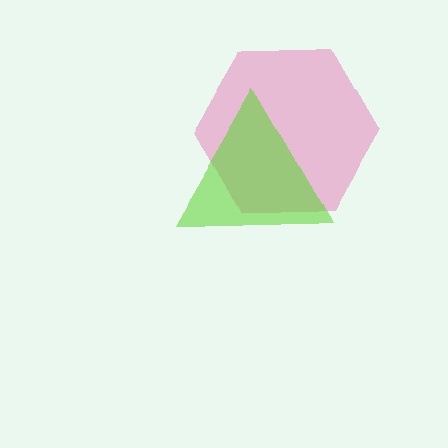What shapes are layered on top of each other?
The layered shapes are: a pink hexagon, a lime triangle.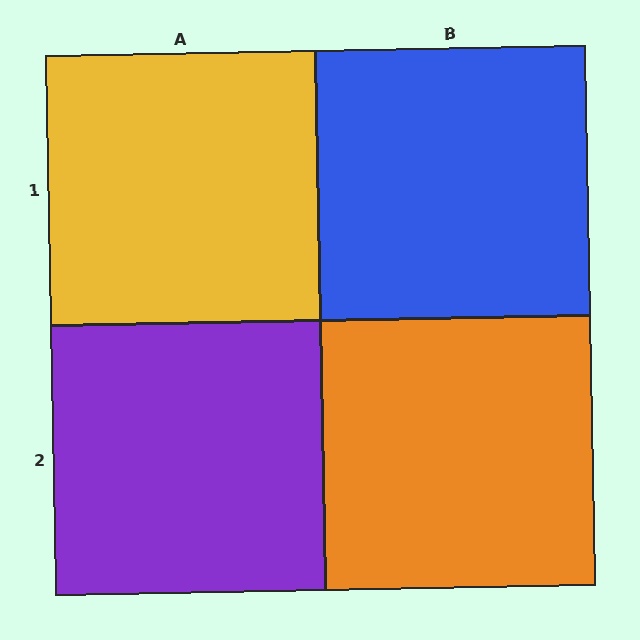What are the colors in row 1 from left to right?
Yellow, blue.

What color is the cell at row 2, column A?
Purple.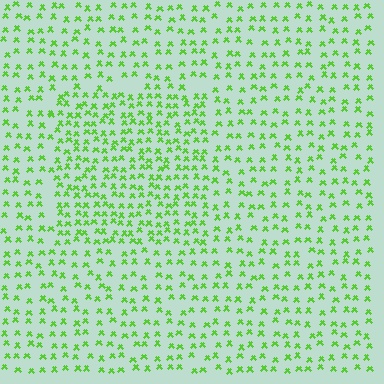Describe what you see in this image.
The image contains small lime elements arranged at two different densities. A rectangle-shaped region is visible where the elements are more densely packed than the surrounding area.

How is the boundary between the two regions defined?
The boundary is defined by a change in element density (approximately 1.7x ratio). All elements are the same color, size, and shape.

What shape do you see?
I see a rectangle.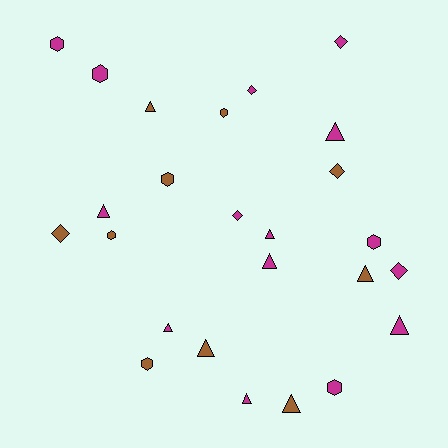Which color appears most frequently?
Magenta, with 15 objects.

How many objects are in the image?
There are 25 objects.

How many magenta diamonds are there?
There are 4 magenta diamonds.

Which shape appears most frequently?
Triangle, with 11 objects.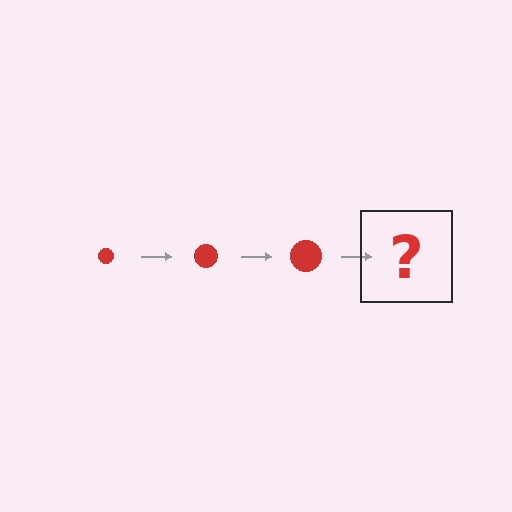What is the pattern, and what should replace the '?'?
The pattern is that the circle gets progressively larger each step. The '?' should be a red circle, larger than the previous one.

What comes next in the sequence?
The next element should be a red circle, larger than the previous one.